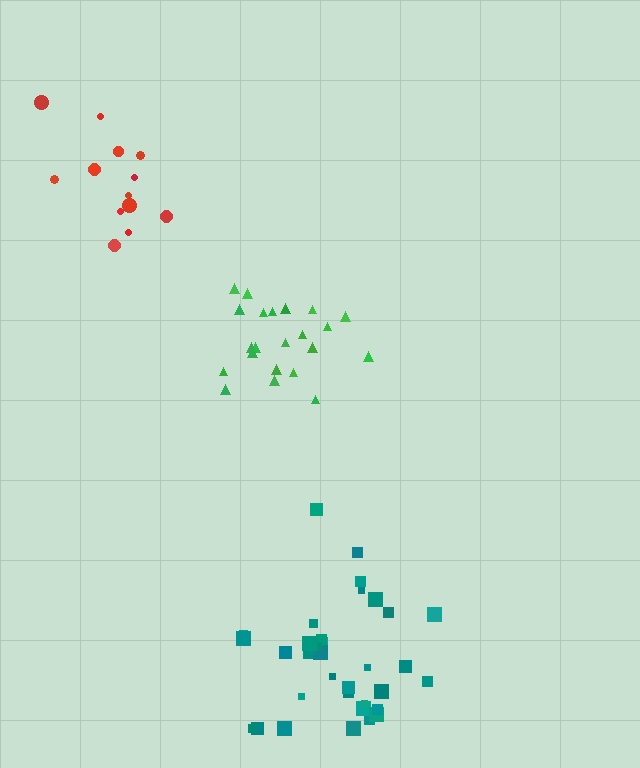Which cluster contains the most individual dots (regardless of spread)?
Teal (35).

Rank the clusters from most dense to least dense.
green, red, teal.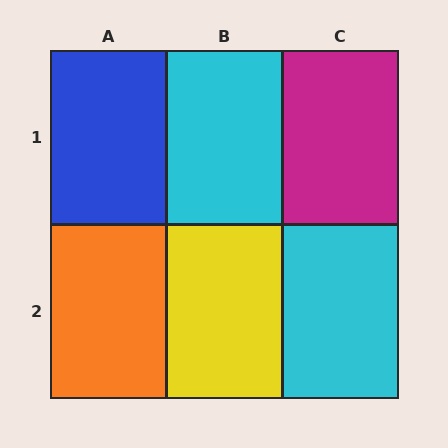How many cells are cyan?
2 cells are cyan.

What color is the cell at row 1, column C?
Magenta.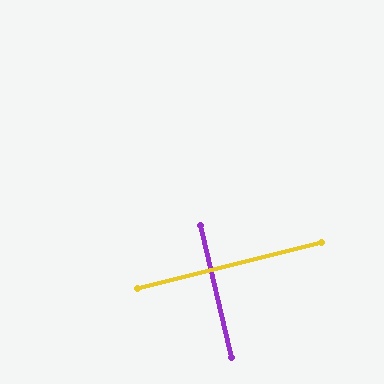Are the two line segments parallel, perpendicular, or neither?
Perpendicular — they meet at approximately 89°.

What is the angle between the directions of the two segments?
Approximately 89 degrees.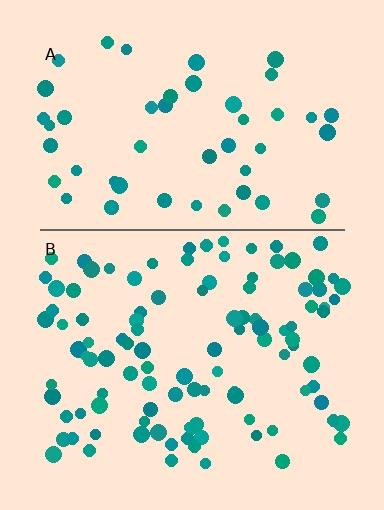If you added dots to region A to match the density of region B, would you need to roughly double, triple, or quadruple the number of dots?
Approximately double.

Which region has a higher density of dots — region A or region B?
B (the bottom).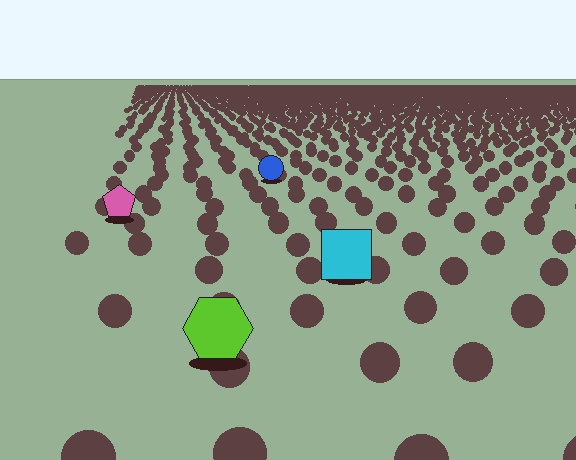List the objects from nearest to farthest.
From nearest to farthest: the lime hexagon, the cyan square, the pink pentagon, the blue circle.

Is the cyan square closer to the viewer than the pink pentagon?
Yes. The cyan square is closer — you can tell from the texture gradient: the ground texture is coarser near it.